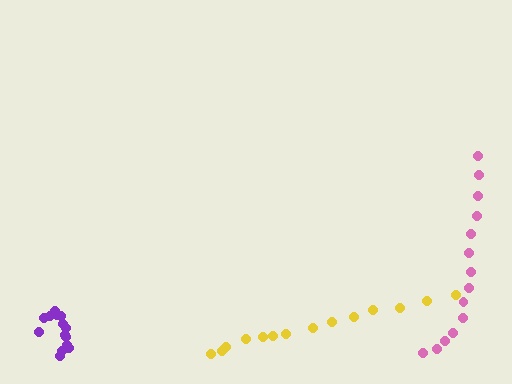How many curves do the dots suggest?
There are 3 distinct paths.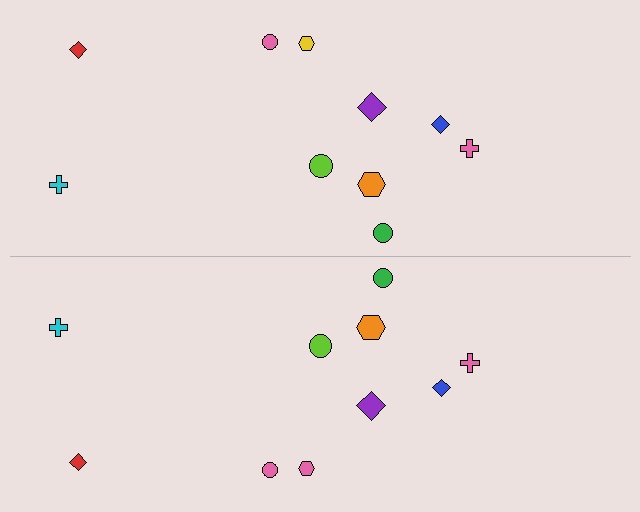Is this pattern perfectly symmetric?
No, the pattern is not perfectly symmetric. The pink hexagon on the bottom side breaks the symmetry — its mirror counterpart is yellow.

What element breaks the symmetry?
The pink hexagon on the bottom side breaks the symmetry — its mirror counterpart is yellow.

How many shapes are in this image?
There are 20 shapes in this image.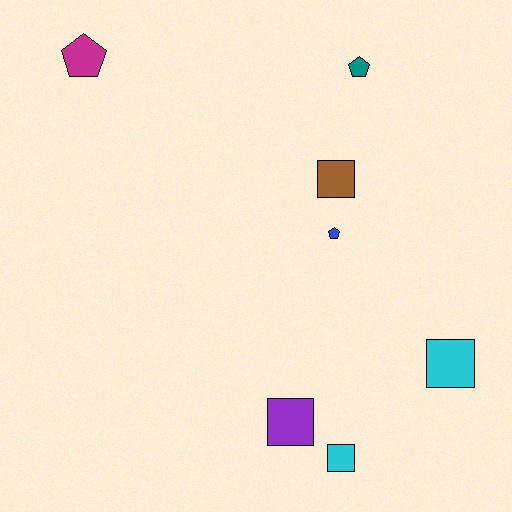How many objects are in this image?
There are 7 objects.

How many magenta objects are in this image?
There is 1 magenta object.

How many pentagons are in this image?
There are 3 pentagons.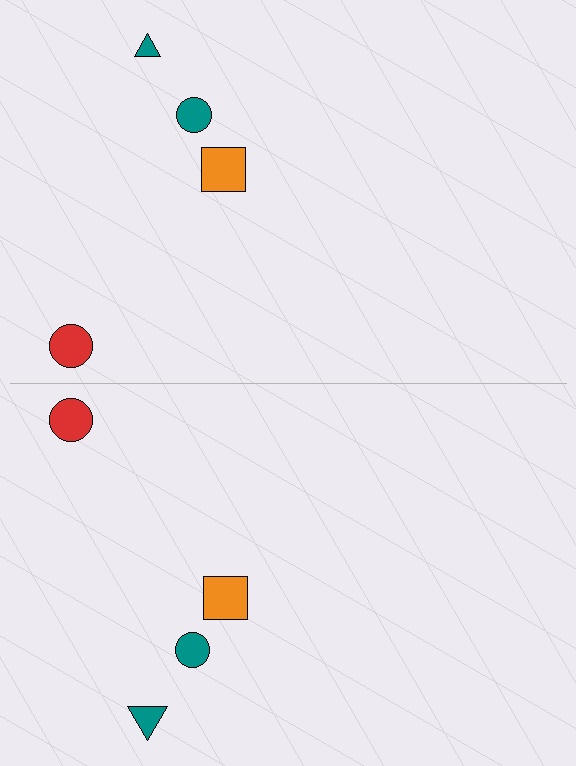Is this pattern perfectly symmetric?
No, the pattern is not perfectly symmetric. The teal triangle on the bottom side has a different size than its mirror counterpart.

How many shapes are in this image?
There are 8 shapes in this image.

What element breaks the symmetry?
The teal triangle on the bottom side has a different size than its mirror counterpart.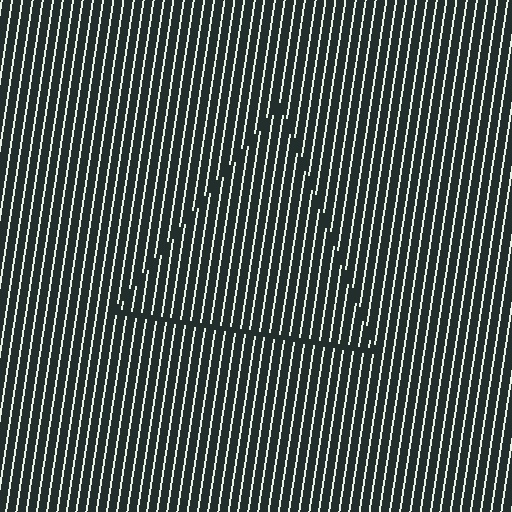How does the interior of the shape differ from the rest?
The interior of the shape contains the same grating, shifted by half a period — the contour is defined by the phase discontinuity where line-ends from the inner and outer gratings abut.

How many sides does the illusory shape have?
3 sides — the line-ends trace a triangle.